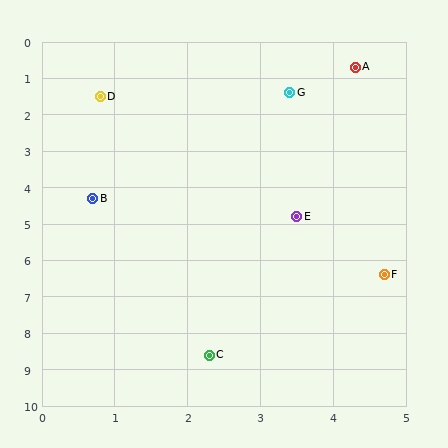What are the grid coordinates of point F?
Point F is at approximately (4.7, 6.4).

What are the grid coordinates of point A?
Point A is at approximately (4.3, 0.7).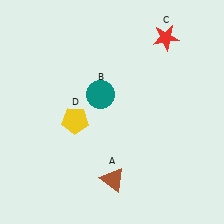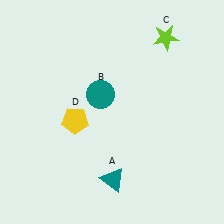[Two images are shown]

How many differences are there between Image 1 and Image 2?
There are 2 differences between the two images.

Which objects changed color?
A changed from brown to teal. C changed from red to lime.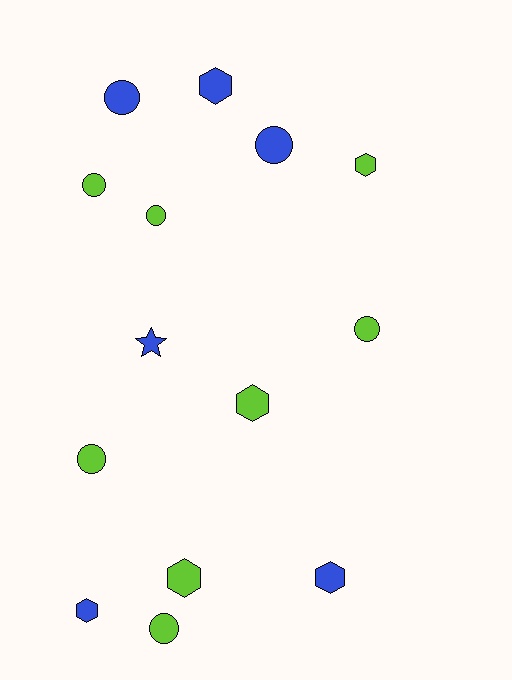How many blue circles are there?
There are 2 blue circles.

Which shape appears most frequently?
Circle, with 7 objects.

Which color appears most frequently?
Lime, with 8 objects.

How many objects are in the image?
There are 14 objects.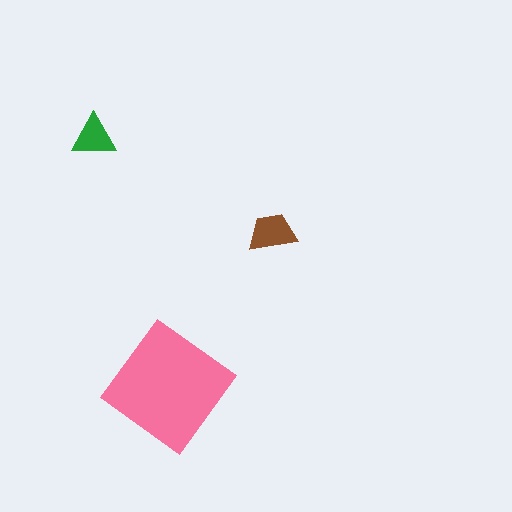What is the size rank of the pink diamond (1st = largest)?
1st.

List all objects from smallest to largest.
The green triangle, the brown trapezoid, the pink diamond.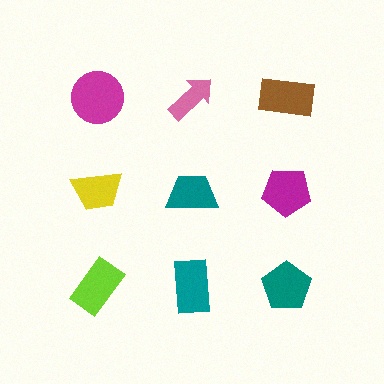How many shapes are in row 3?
3 shapes.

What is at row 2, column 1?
A yellow trapezoid.